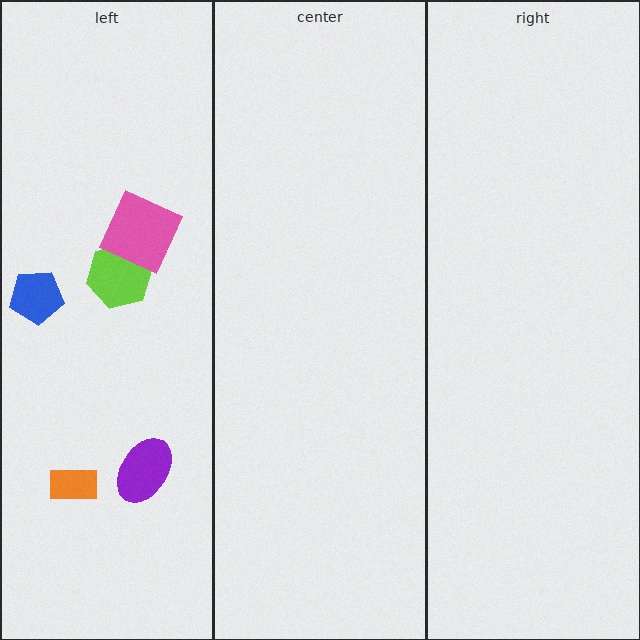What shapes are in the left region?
The orange rectangle, the purple ellipse, the blue pentagon, the lime hexagon, the pink square.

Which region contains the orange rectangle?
The left region.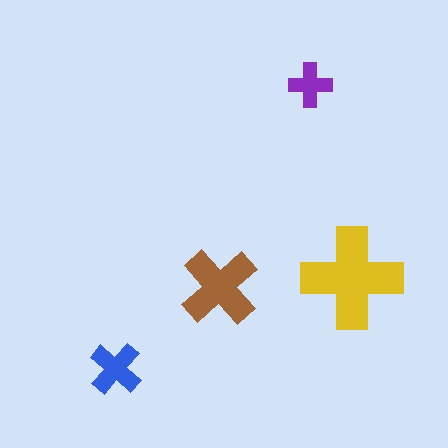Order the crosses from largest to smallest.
the yellow one, the brown one, the blue one, the purple one.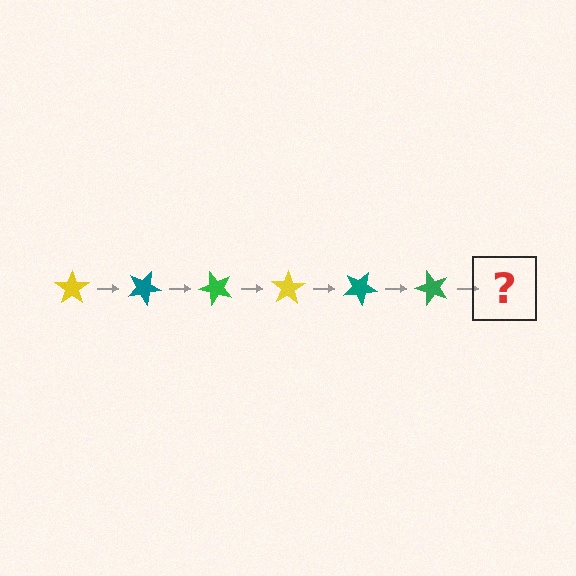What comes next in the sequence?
The next element should be a yellow star, rotated 150 degrees from the start.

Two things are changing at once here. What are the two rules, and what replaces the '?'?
The two rules are that it rotates 25 degrees each step and the color cycles through yellow, teal, and green. The '?' should be a yellow star, rotated 150 degrees from the start.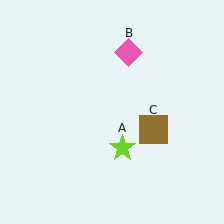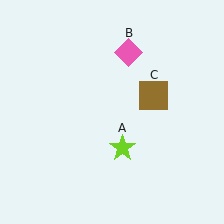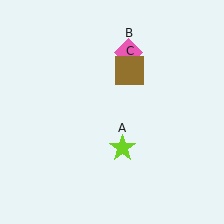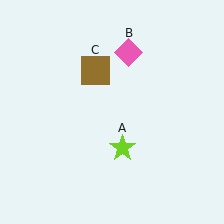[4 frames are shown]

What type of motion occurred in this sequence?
The brown square (object C) rotated counterclockwise around the center of the scene.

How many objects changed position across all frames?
1 object changed position: brown square (object C).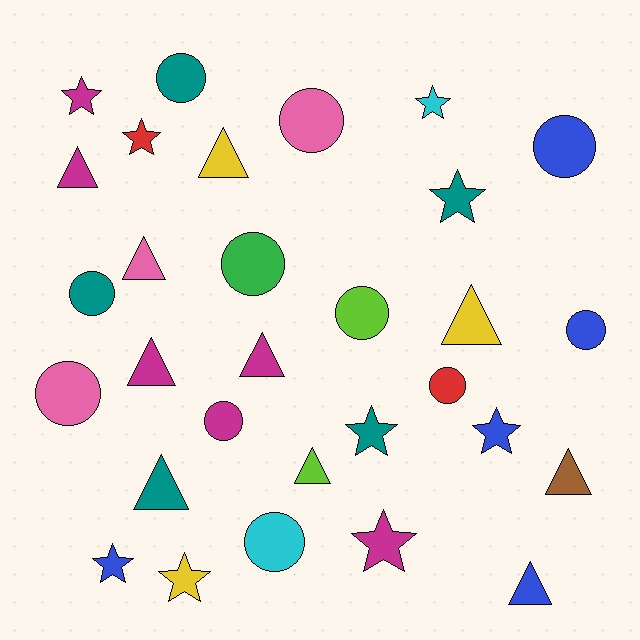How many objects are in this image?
There are 30 objects.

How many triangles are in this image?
There are 10 triangles.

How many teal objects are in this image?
There are 5 teal objects.